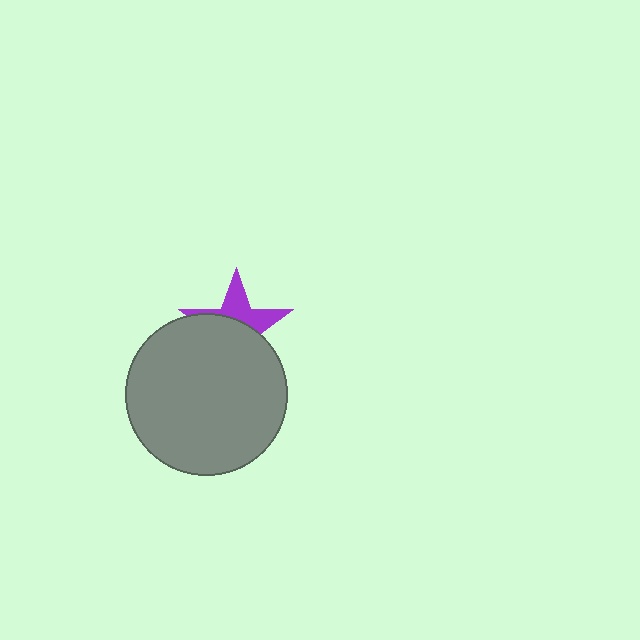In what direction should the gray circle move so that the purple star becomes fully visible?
The gray circle should move down. That is the shortest direction to clear the overlap and leave the purple star fully visible.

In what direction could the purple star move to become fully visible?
The purple star could move up. That would shift it out from behind the gray circle entirely.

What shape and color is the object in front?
The object in front is a gray circle.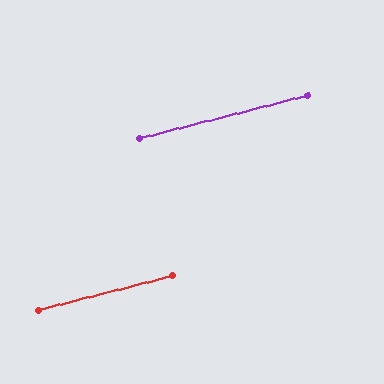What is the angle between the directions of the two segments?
Approximately 0 degrees.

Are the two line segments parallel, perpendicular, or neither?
Parallel — their directions differ by only 0.1°.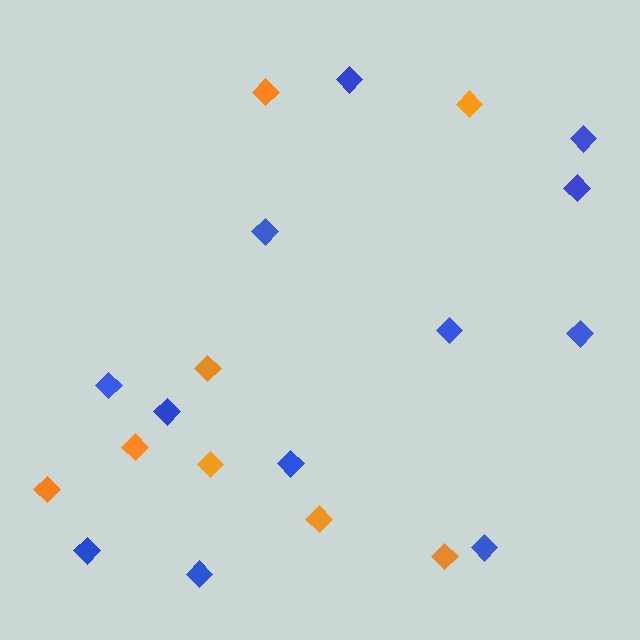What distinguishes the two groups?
There are 2 groups: one group of blue diamonds (12) and one group of orange diamonds (8).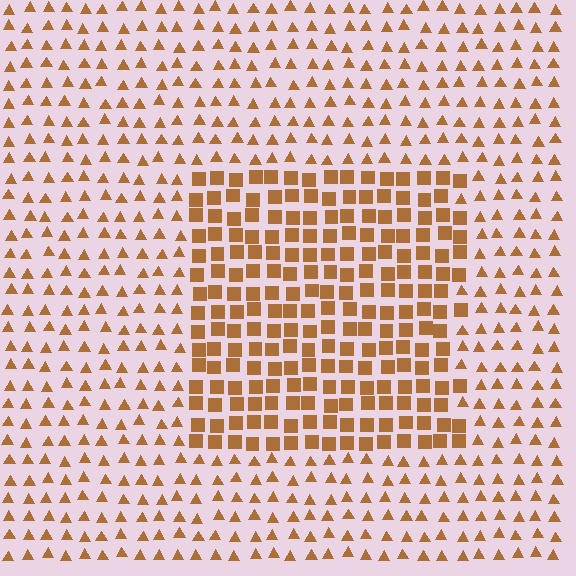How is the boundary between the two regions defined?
The boundary is defined by a change in element shape: squares inside vs. triangles outside. All elements share the same color and spacing.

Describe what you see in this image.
The image is filled with small brown elements arranged in a uniform grid. A rectangle-shaped region contains squares, while the surrounding area contains triangles. The boundary is defined purely by the change in element shape.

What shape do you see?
I see a rectangle.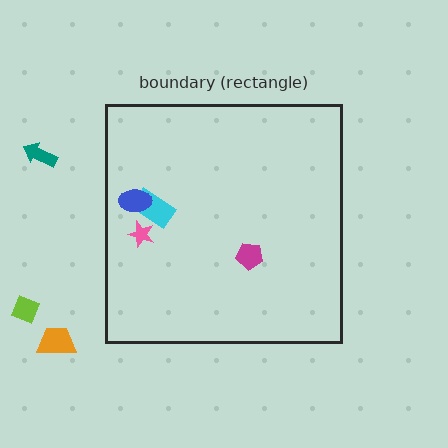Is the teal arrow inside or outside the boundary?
Outside.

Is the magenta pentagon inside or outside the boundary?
Inside.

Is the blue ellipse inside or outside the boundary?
Inside.